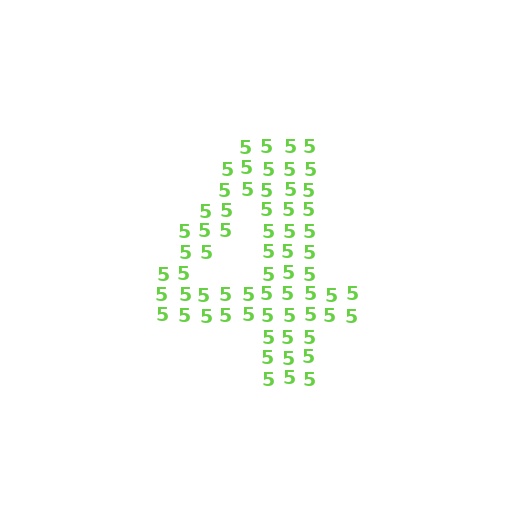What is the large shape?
The large shape is the digit 4.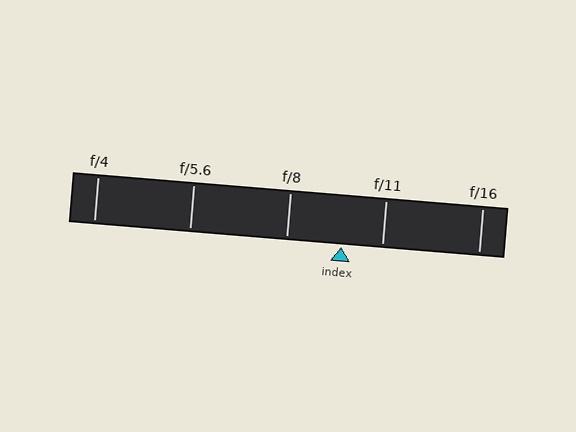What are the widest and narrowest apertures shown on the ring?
The widest aperture shown is f/4 and the narrowest is f/16.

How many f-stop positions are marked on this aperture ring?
There are 5 f-stop positions marked.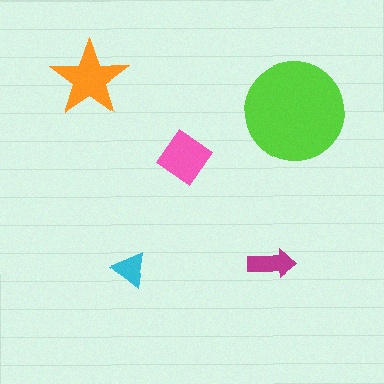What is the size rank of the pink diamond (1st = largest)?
3rd.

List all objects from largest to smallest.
The lime circle, the orange star, the pink diamond, the magenta arrow, the cyan triangle.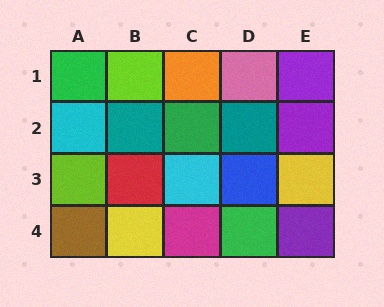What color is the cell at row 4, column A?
Brown.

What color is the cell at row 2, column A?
Cyan.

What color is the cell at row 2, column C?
Green.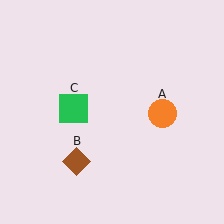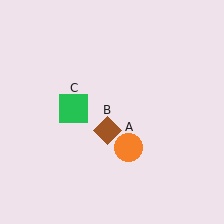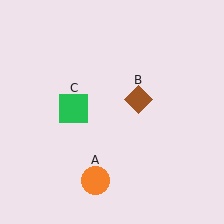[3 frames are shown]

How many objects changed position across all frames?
2 objects changed position: orange circle (object A), brown diamond (object B).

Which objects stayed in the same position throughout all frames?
Green square (object C) remained stationary.